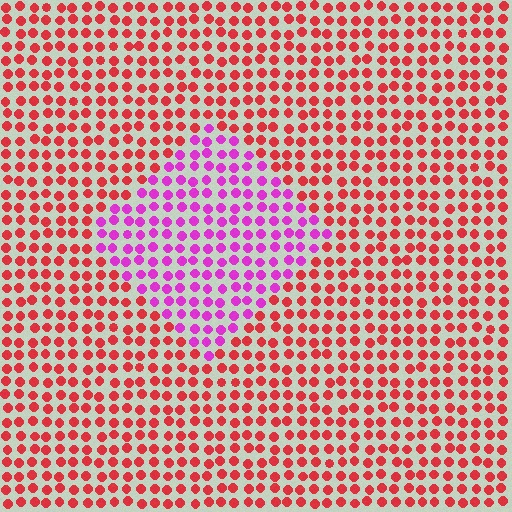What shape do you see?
I see a diamond.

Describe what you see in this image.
The image is filled with small red elements in a uniform arrangement. A diamond-shaped region is visible where the elements are tinted to a slightly different hue, forming a subtle color boundary.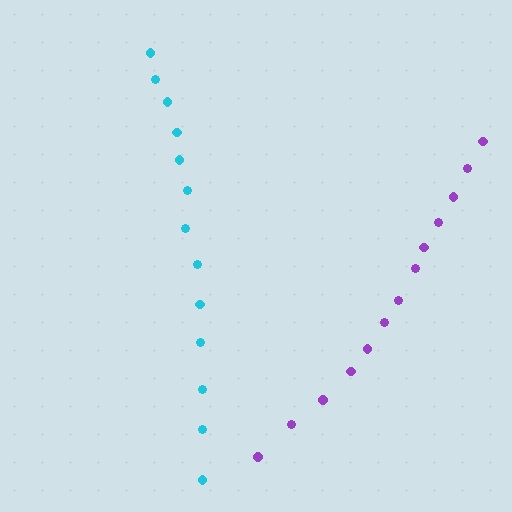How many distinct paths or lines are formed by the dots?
There are 2 distinct paths.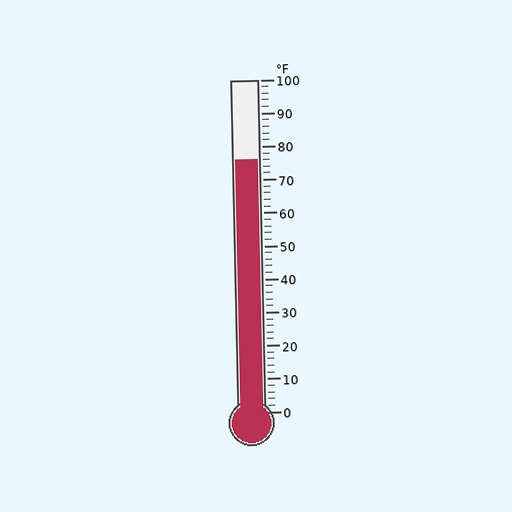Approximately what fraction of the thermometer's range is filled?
The thermometer is filled to approximately 75% of its range.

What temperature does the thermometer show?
The thermometer shows approximately 76°F.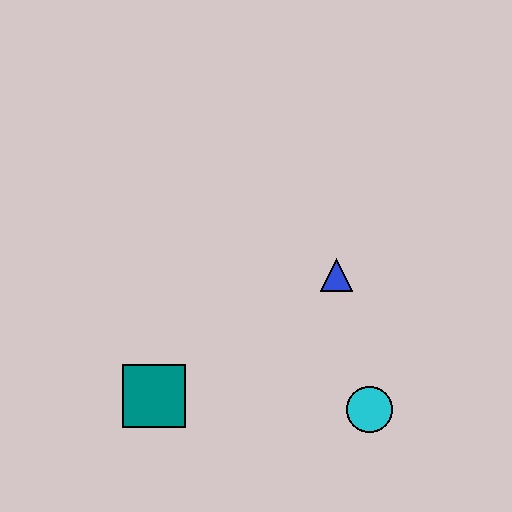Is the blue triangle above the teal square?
Yes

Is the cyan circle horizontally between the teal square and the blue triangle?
No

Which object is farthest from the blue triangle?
The teal square is farthest from the blue triangle.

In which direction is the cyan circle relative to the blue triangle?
The cyan circle is below the blue triangle.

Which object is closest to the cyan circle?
The blue triangle is closest to the cyan circle.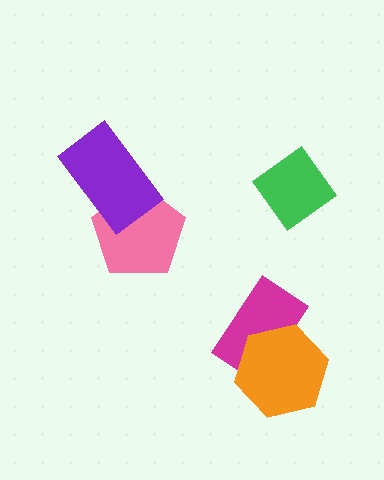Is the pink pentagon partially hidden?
Yes, it is partially covered by another shape.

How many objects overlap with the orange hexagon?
1 object overlaps with the orange hexagon.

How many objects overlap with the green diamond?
0 objects overlap with the green diamond.